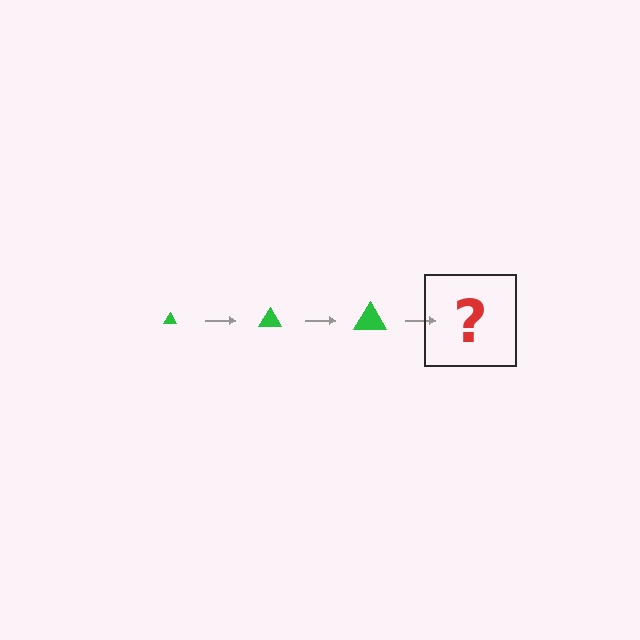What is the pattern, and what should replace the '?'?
The pattern is that the triangle gets progressively larger each step. The '?' should be a green triangle, larger than the previous one.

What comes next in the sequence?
The next element should be a green triangle, larger than the previous one.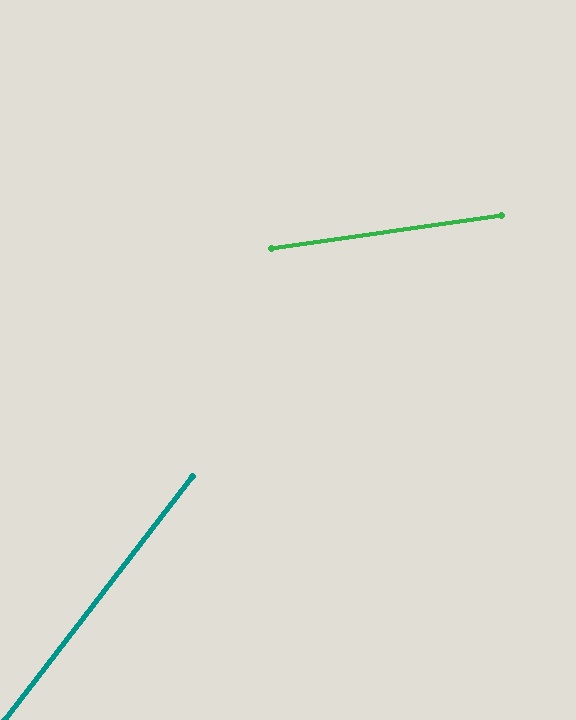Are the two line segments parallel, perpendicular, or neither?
Neither parallel nor perpendicular — they differ by about 45°.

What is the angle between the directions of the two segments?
Approximately 45 degrees.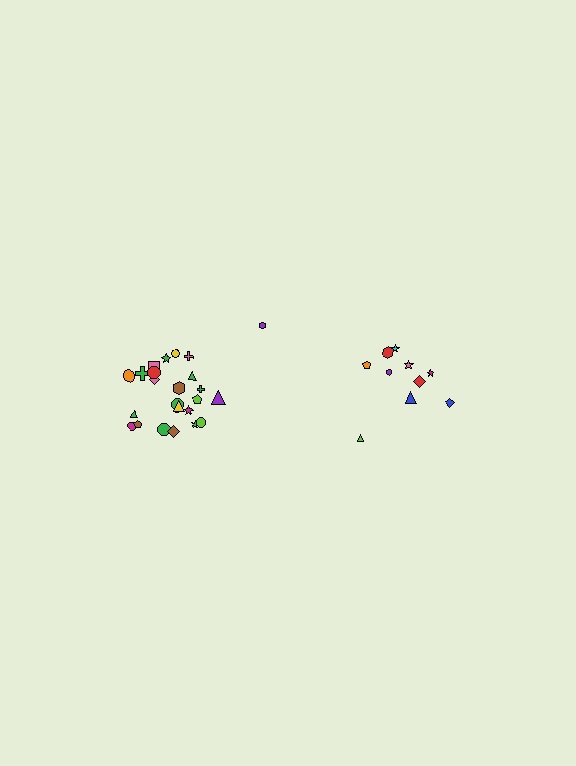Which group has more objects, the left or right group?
The left group.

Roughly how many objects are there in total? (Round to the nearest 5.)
Roughly 35 objects in total.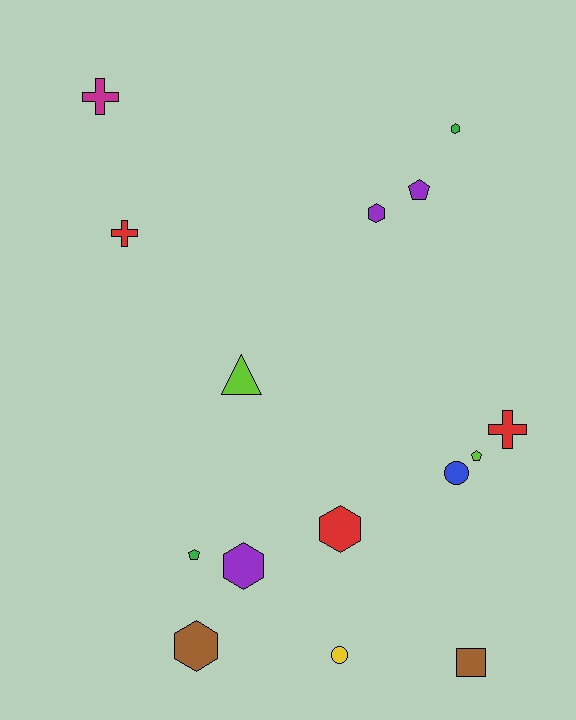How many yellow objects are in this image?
There is 1 yellow object.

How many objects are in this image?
There are 15 objects.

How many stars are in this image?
There are no stars.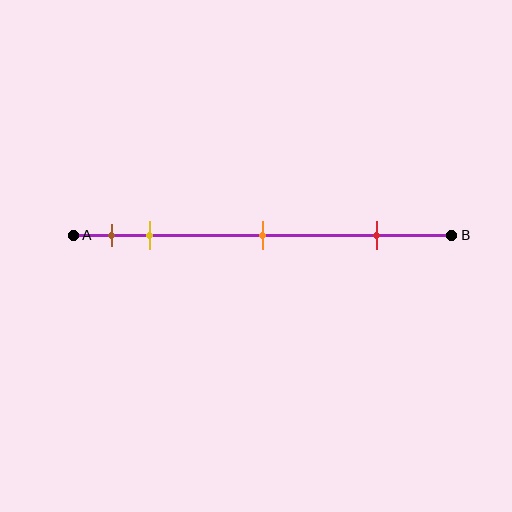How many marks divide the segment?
There are 4 marks dividing the segment.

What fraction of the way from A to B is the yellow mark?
The yellow mark is approximately 20% (0.2) of the way from A to B.